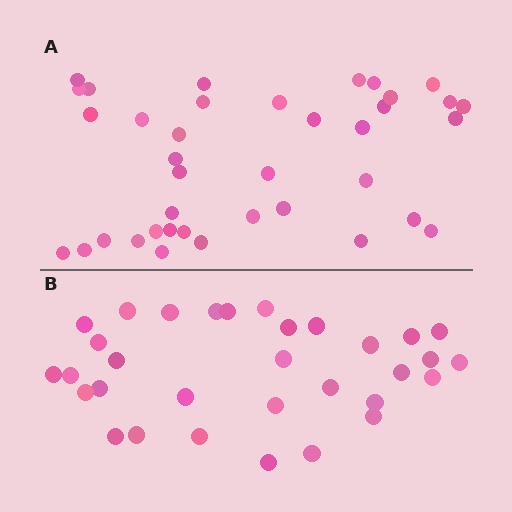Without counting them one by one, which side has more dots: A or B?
Region A (the top region) has more dots.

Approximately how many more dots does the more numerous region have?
Region A has about 6 more dots than region B.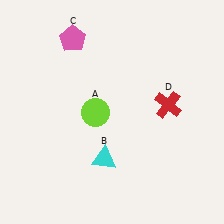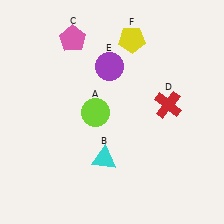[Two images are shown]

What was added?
A purple circle (E), a yellow pentagon (F) were added in Image 2.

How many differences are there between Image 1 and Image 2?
There are 2 differences between the two images.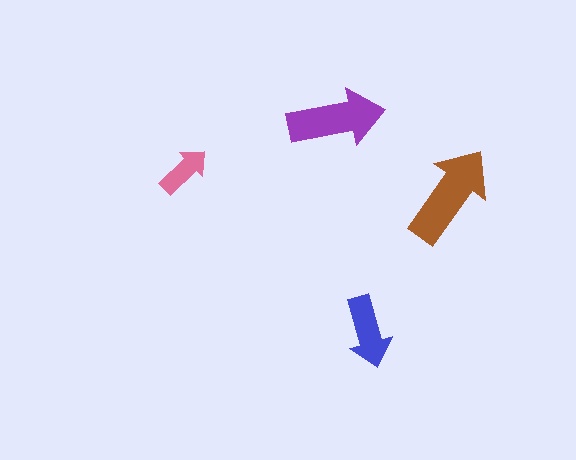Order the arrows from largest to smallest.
the brown one, the purple one, the blue one, the pink one.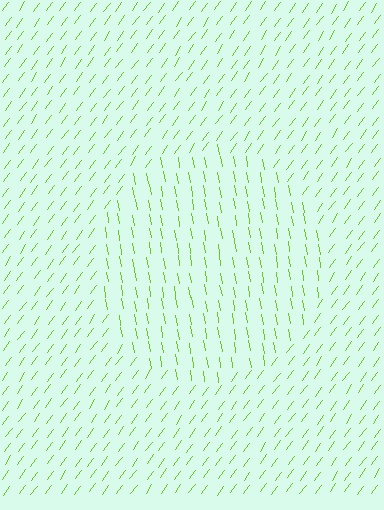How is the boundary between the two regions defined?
The boundary is defined purely by a change in line orientation (approximately 45 degrees difference). All lines are the same color and thickness.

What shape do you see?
I see a circle.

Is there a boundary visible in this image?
Yes, there is a texture boundary formed by a change in line orientation.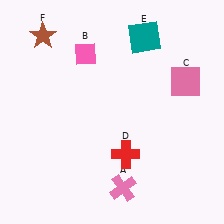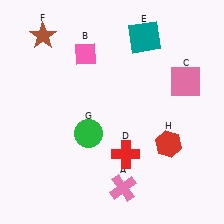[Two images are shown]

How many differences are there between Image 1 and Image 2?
There are 2 differences between the two images.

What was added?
A green circle (G), a red hexagon (H) were added in Image 2.